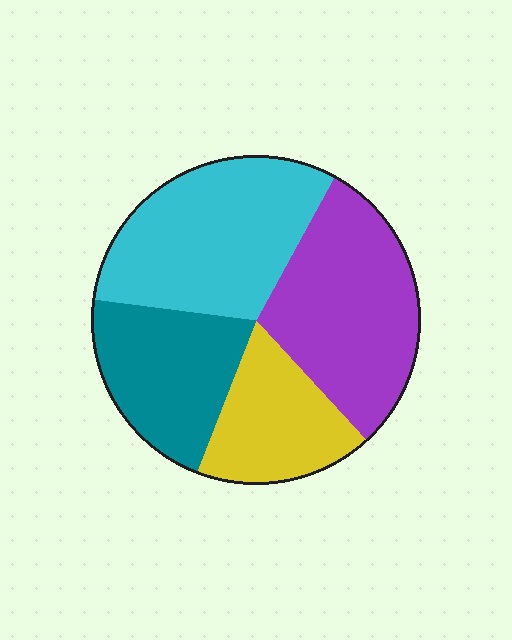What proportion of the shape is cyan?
Cyan takes up about one third (1/3) of the shape.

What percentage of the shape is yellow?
Yellow takes up less than a quarter of the shape.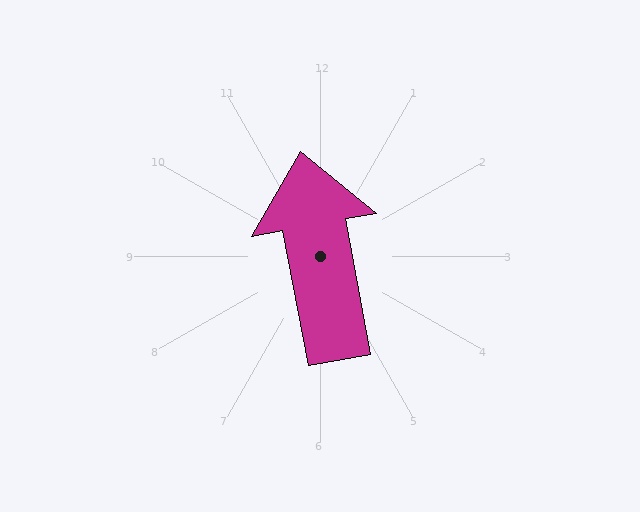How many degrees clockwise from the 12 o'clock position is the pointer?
Approximately 349 degrees.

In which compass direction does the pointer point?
North.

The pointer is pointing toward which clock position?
Roughly 12 o'clock.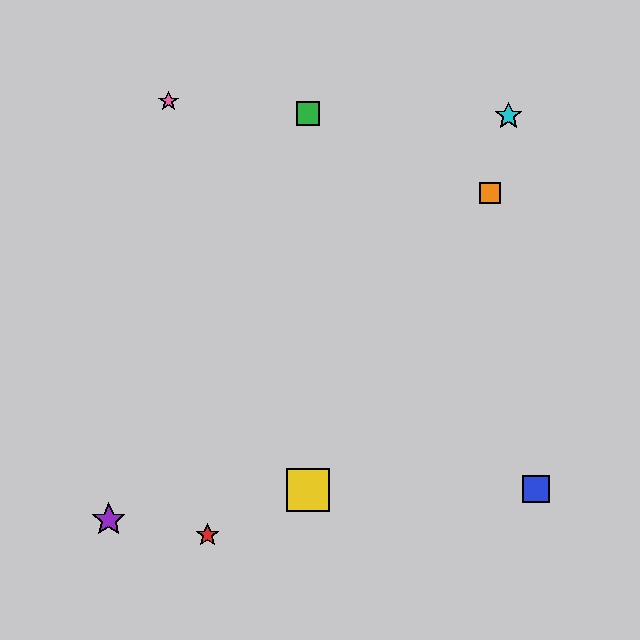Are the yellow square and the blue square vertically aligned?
No, the yellow square is at x≈308 and the blue square is at x≈536.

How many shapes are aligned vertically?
2 shapes (the green square, the yellow square) are aligned vertically.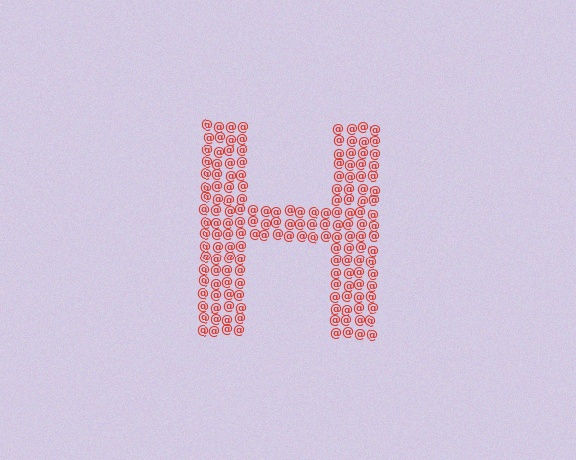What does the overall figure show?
The overall figure shows the letter H.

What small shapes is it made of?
It is made of small at signs.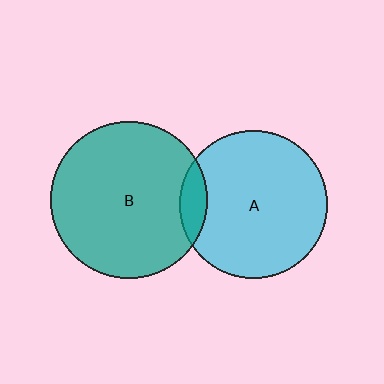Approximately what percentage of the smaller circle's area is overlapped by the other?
Approximately 10%.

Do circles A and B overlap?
Yes.